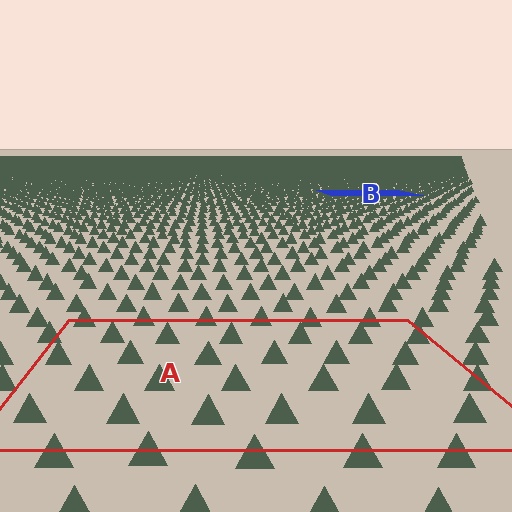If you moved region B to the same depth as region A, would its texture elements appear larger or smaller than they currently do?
They would appear larger. At a closer depth, the same texture elements are projected at a bigger on-screen size.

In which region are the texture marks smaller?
The texture marks are smaller in region B, because it is farther away.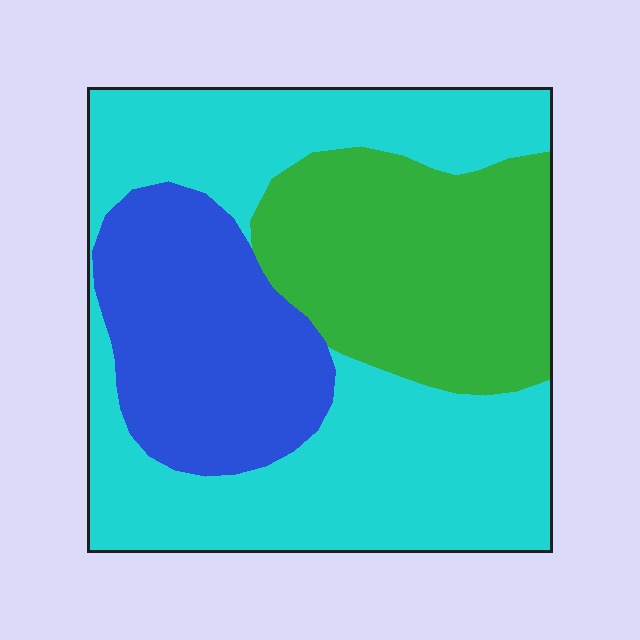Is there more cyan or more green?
Cyan.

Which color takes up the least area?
Blue, at roughly 25%.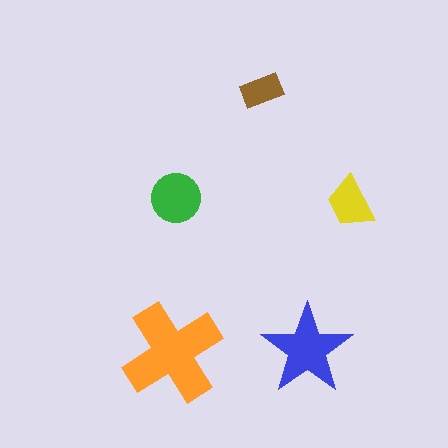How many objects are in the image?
There are 5 objects in the image.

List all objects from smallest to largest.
The brown rectangle, the yellow trapezoid, the green circle, the blue star, the orange cross.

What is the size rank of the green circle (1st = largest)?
3rd.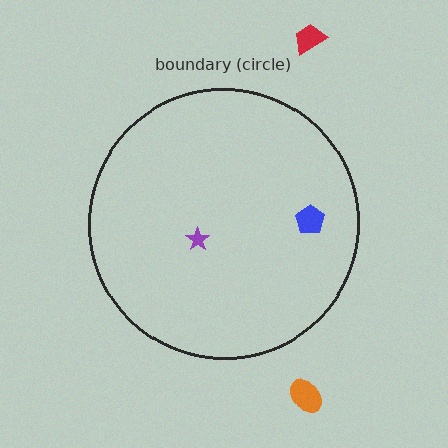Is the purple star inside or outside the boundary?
Inside.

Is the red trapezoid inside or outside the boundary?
Outside.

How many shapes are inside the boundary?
2 inside, 2 outside.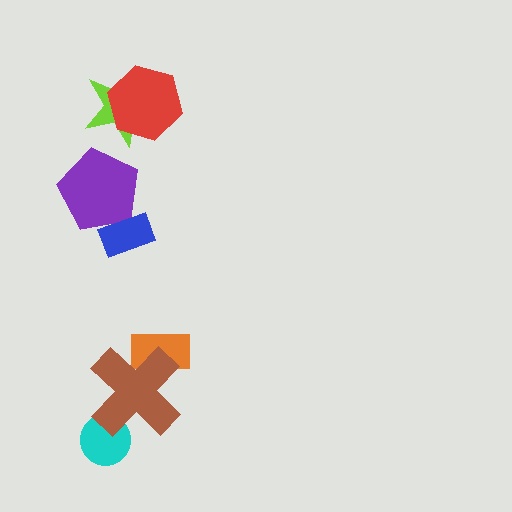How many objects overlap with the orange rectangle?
1 object overlaps with the orange rectangle.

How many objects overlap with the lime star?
1 object overlaps with the lime star.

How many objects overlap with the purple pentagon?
1 object overlaps with the purple pentagon.